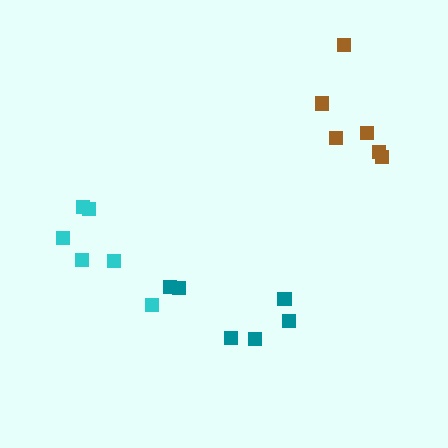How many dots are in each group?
Group 1: 6 dots, Group 2: 6 dots, Group 3: 6 dots (18 total).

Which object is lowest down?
The teal cluster is bottommost.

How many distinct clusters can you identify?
There are 3 distinct clusters.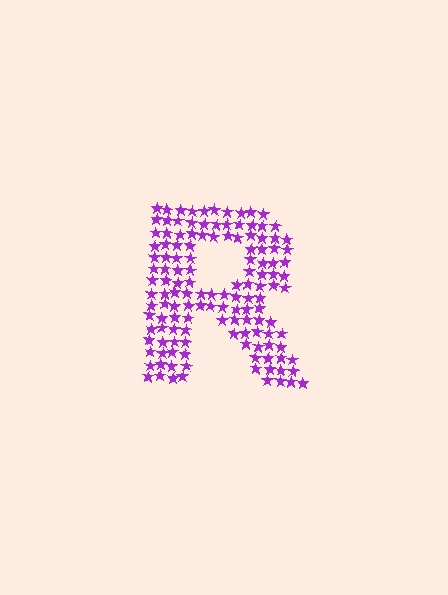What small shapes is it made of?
It is made of small stars.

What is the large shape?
The large shape is the letter R.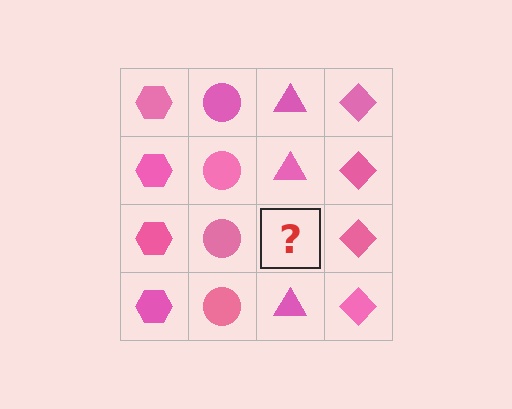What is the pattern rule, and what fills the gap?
The rule is that each column has a consistent shape. The gap should be filled with a pink triangle.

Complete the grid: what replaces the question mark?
The question mark should be replaced with a pink triangle.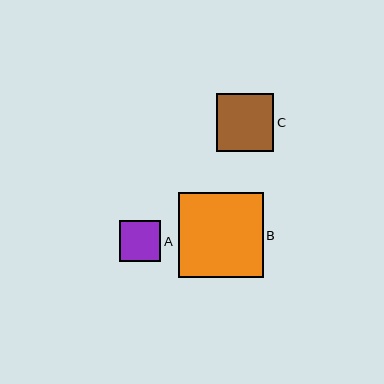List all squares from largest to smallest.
From largest to smallest: B, C, A.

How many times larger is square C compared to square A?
Square C is approximately 1.4 times the size of square A.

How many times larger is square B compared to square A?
Square B is approximately 2.0 times the size of square A.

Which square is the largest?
Square B is the largest with a size of approximately 85 pixels.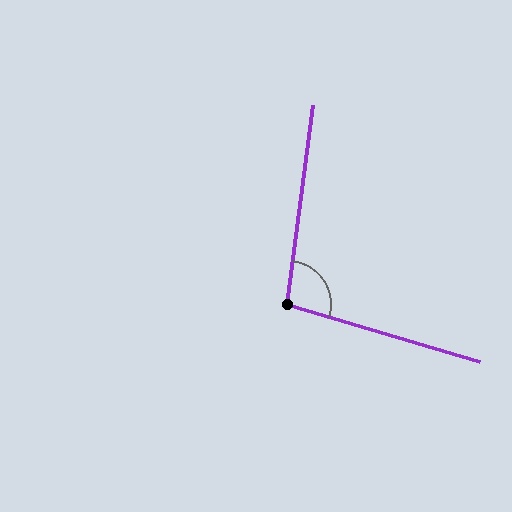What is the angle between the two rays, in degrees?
Approximately 99 degrees.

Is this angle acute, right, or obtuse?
It is obtuse.